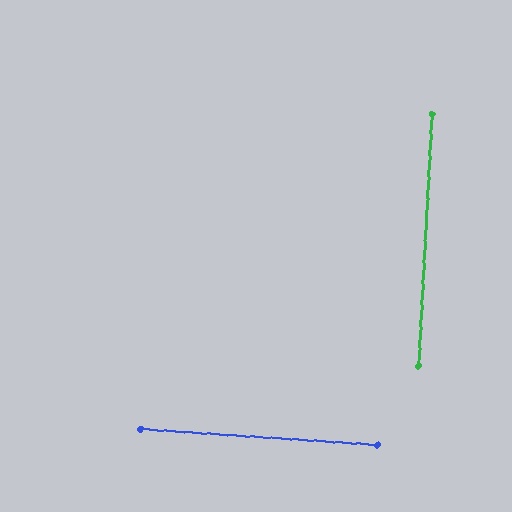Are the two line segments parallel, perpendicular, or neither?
Perpendicular — they meet at approximately 89°.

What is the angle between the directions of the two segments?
Approximately 89 degrees.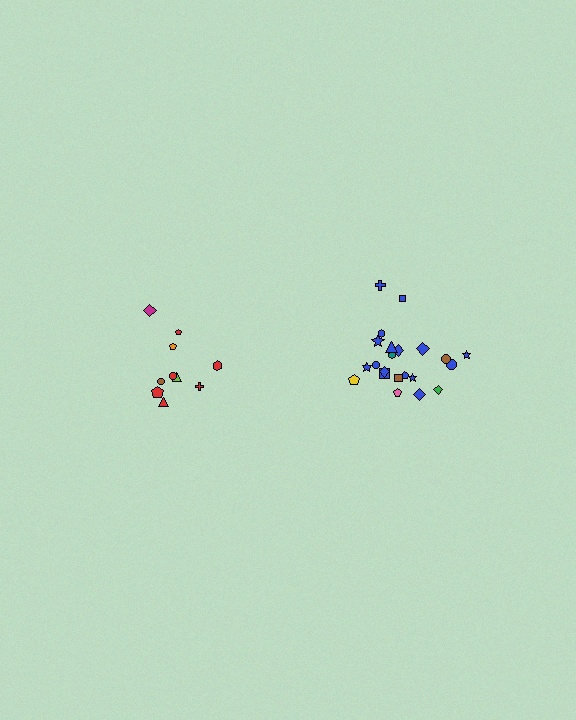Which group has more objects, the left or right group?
The right group.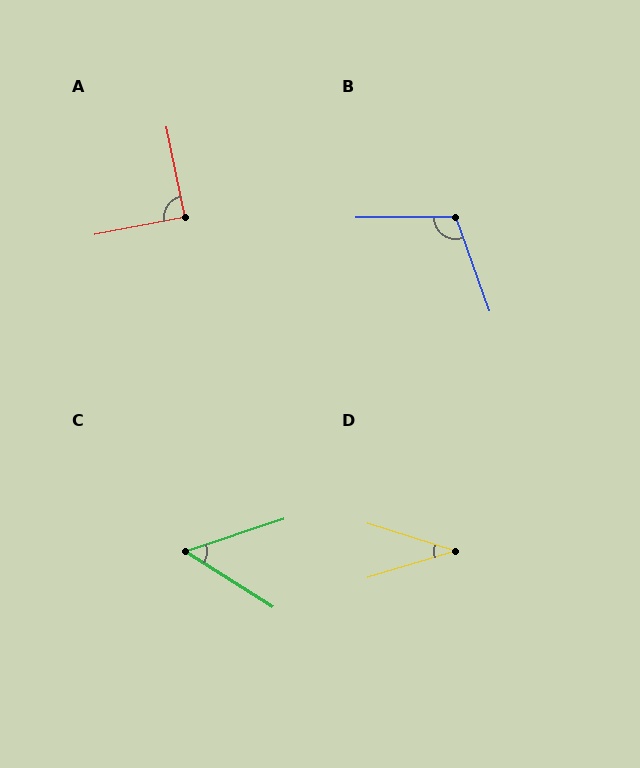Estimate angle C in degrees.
Approximately 50 degrees.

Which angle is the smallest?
D, at approximately 34 degrees.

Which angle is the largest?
B, at approximately 110 degrees.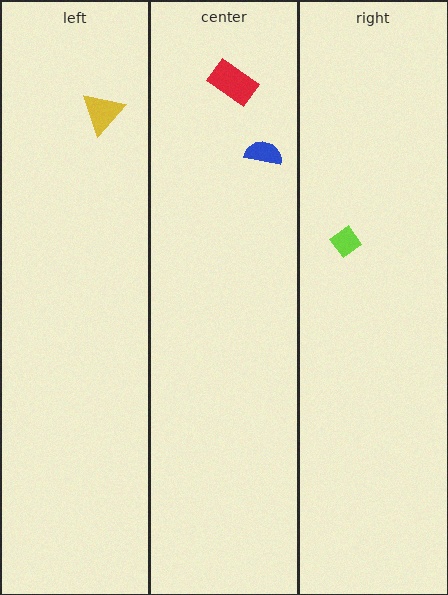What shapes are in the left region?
The yellow triangle.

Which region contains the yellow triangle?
The left region.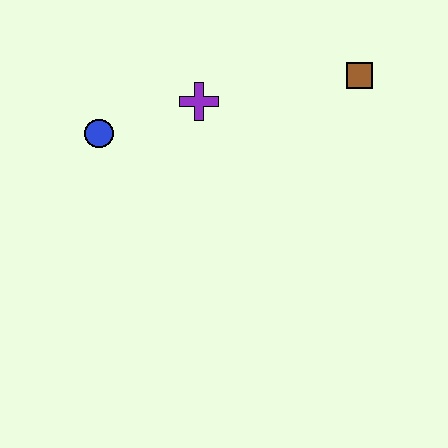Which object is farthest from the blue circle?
The brown square is farthest from the blue circle.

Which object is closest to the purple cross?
The blue circle is closest to the purple cross.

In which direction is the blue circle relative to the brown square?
The blue circle is to the left of the brown square.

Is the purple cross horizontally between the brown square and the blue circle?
Yes